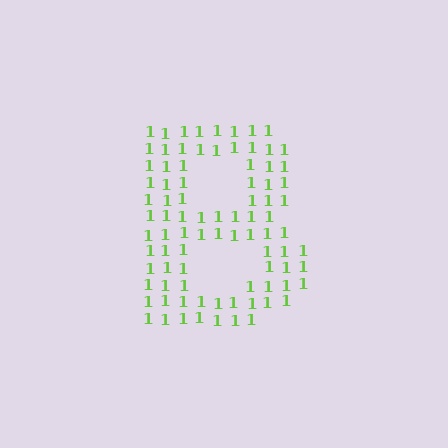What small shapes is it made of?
It is made of small digit 1's.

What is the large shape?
The large shape is the letter B.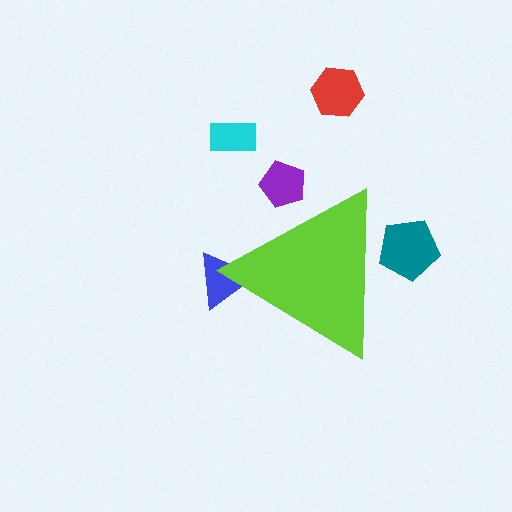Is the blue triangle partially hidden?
Yes, the blue triangle is partially hidden behind the lime triangle.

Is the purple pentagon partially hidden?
Yes, the purple pentagon is partially hidden behind the lime triangle.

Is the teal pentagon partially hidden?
Yes, the teal pentagon is partially hidden behind the lime triangle.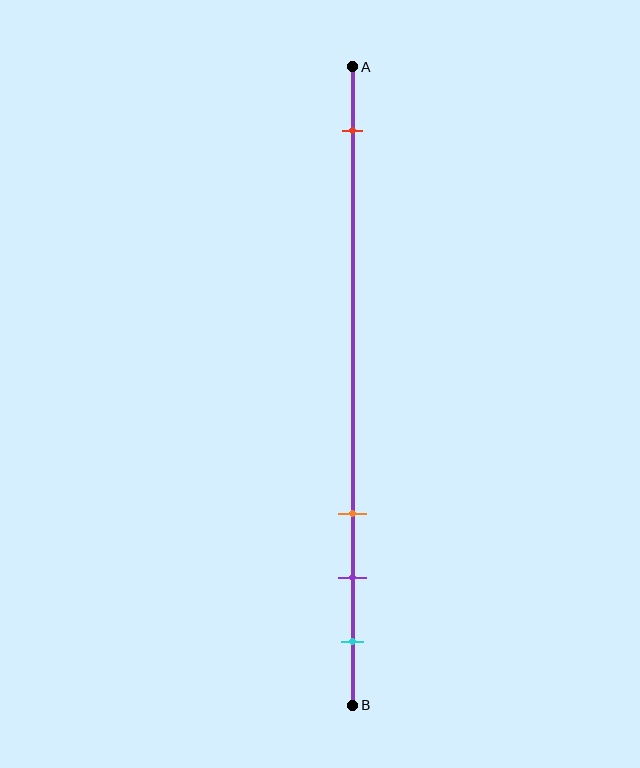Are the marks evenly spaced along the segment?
No, the marks are not evenly spaced.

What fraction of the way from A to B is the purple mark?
The purple mark is approximately 80% (0.8) of the way from A to B.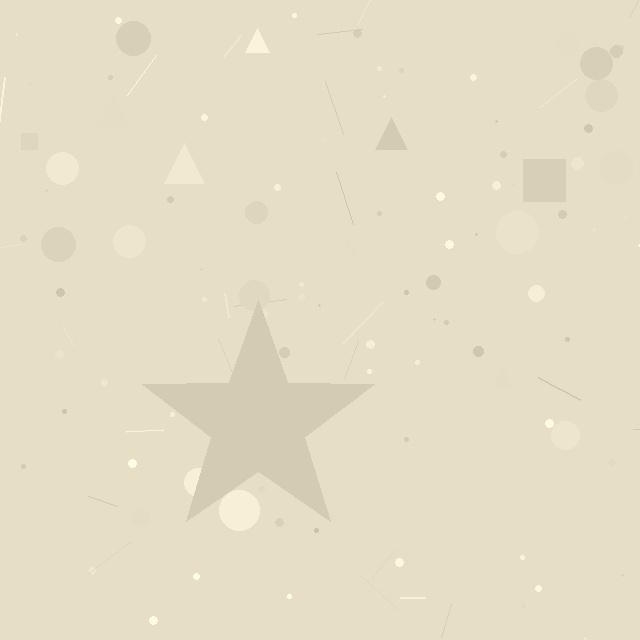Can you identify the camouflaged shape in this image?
The camouflaged shape is a star.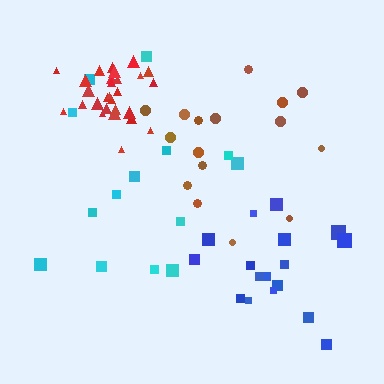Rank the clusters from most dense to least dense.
red, blue, brown, cyan.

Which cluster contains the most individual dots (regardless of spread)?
Red (28).